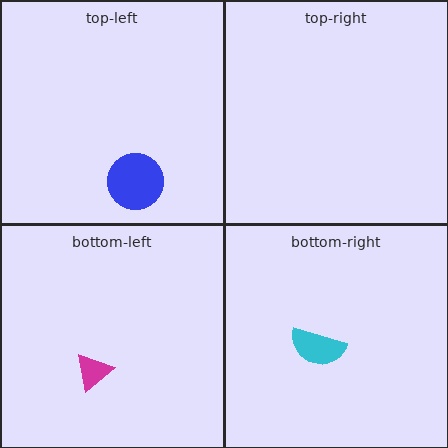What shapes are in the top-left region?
The blue circle.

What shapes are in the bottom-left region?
The magenta triangle.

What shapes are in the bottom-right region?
The cyan semicircle.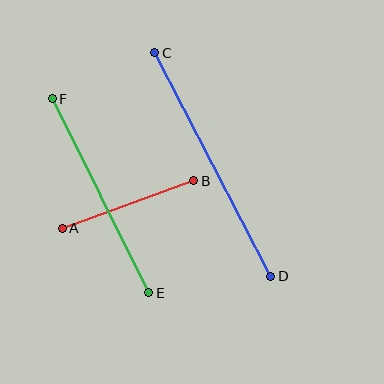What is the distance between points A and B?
The distance is approximately 140 pixels.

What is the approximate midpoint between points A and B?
The midpoint is at approximately (128, 204) pixels.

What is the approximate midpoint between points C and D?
The midpoint is at approximately (213, 165) pixels.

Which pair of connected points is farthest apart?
Points C and D are farthest apart.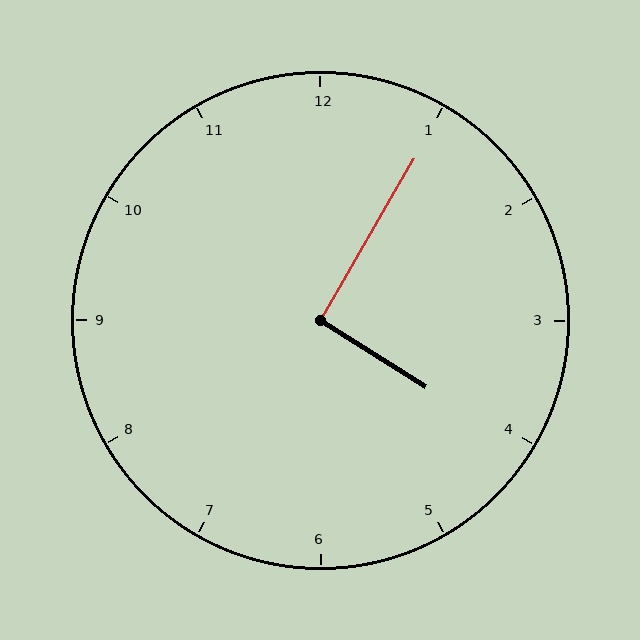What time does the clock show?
4:05.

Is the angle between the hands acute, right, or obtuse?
It is right.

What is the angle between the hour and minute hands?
Approximately 92 degrees.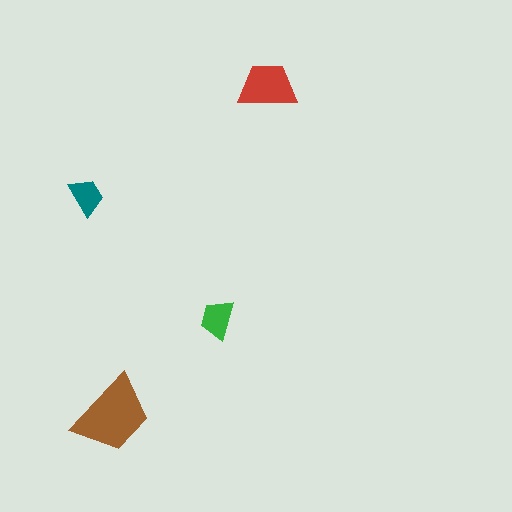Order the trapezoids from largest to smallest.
the brown one, the red one, the green one, the teal one.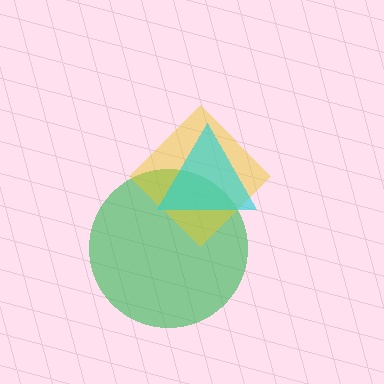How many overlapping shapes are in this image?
There are 3 overlapping shapes in the image.